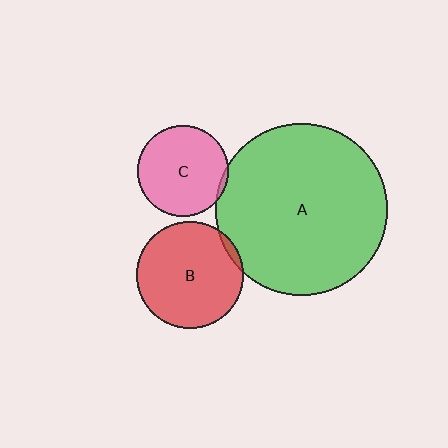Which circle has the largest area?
Circle A (green).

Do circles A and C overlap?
Yes.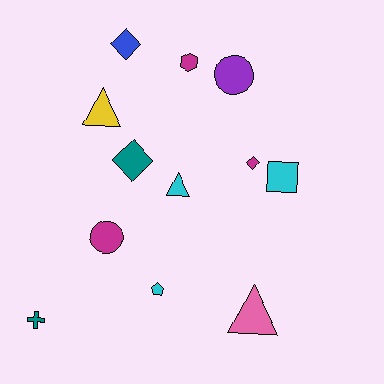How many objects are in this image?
There are 12 objects.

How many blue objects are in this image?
There is 1 blue object.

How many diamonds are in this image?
There are 3 diamonds.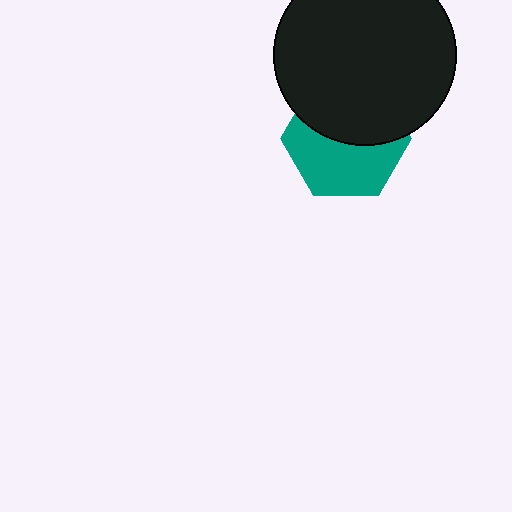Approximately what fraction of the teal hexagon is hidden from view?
Roughly 48% of the teal hexagon is hidden behind the black circle.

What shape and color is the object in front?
The object in front is a black circle.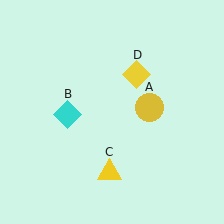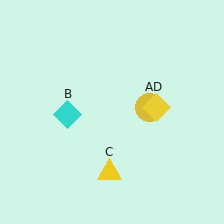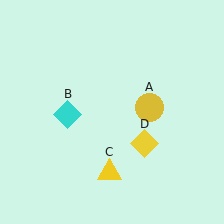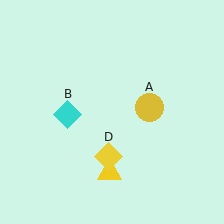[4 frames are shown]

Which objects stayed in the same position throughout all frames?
Yellow circle (object A) and cyan diamond (object B) and yellow triangle (object C) remained stationary.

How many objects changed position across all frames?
1 object changed position: yellow diamond (object D).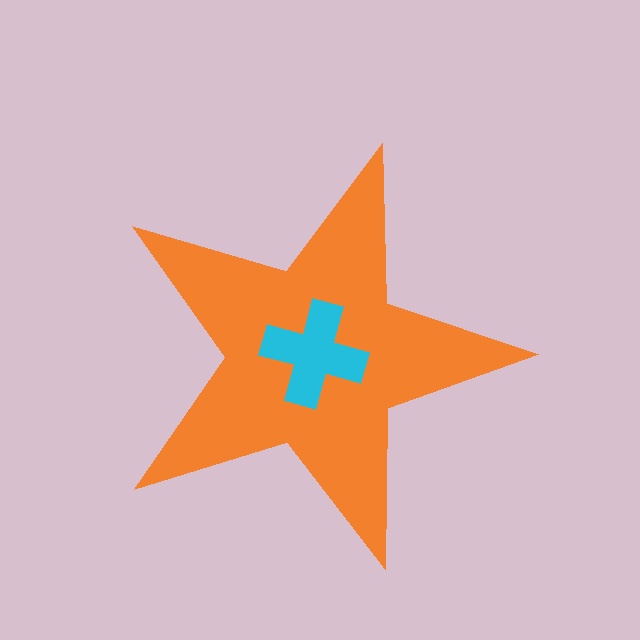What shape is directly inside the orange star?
The cyan cross.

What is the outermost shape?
The orange star.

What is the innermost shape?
The cyan cross.